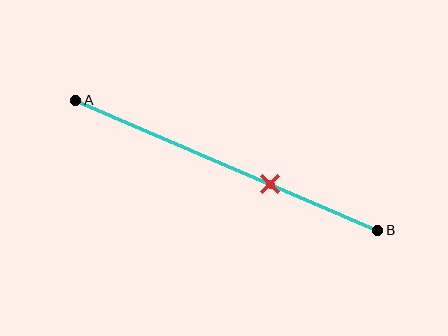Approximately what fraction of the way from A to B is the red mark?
The red mark is approximately 65% of the way from A to B.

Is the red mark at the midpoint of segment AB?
No, the mark is at about 65% from A, not at the 50% midpoint.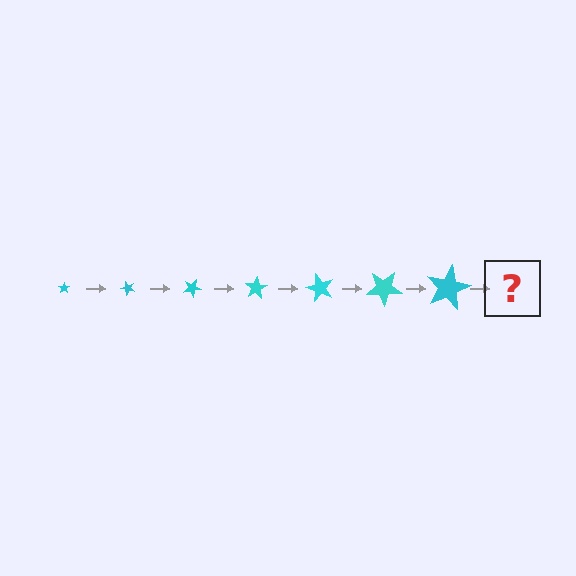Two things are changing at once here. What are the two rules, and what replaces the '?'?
The two rules are that the star grows larger each step and it rotates 50 degrees each step. The '?' should be a star, larger than the previous one and rotated 350 degrees from the start.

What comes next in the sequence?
The next element should be a star, larger than the previous one and rotated 350 degrees from the start.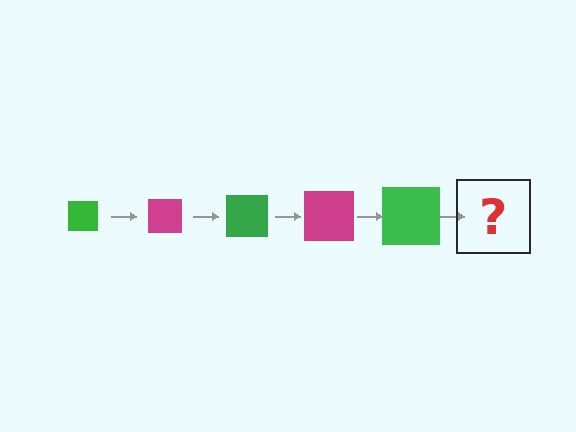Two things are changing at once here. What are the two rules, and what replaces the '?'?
The two rules are that the square grows larger each step and the color cycles through green and magenta. The '?' should be a magenta square, larger than the previous one.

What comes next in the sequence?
The next element should be a magenta square, larger than the previous one.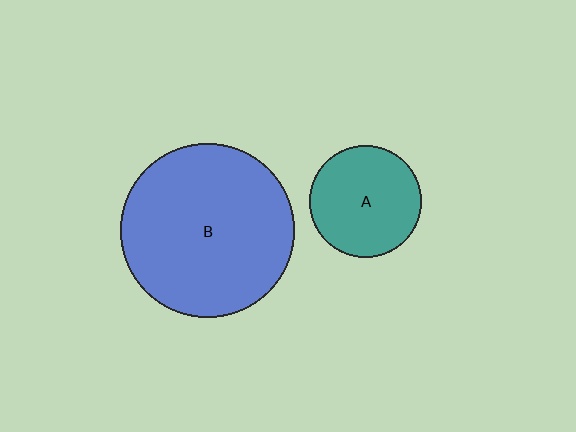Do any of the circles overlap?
No, none of the circles overlap.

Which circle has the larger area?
Circle B (blue).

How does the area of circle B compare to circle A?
Approximately 2.4 times.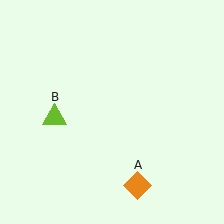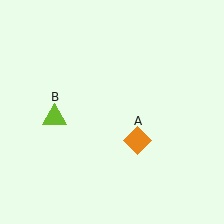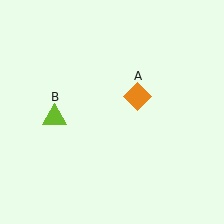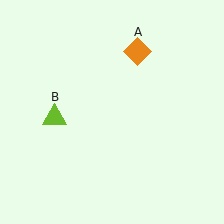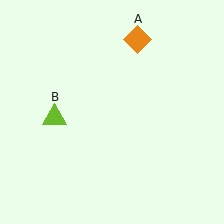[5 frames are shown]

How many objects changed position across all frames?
1 object changed position: orange diamond (object A).